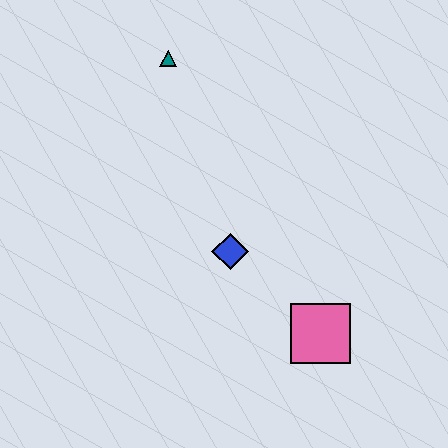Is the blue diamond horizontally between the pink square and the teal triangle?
Yes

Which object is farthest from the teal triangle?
The pink square is farthest from the teal triangle.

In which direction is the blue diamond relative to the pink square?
The blue diamond is to the left of the pink square.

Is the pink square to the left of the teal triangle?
No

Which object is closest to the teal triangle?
The blue diamond is closest to the teal triangle.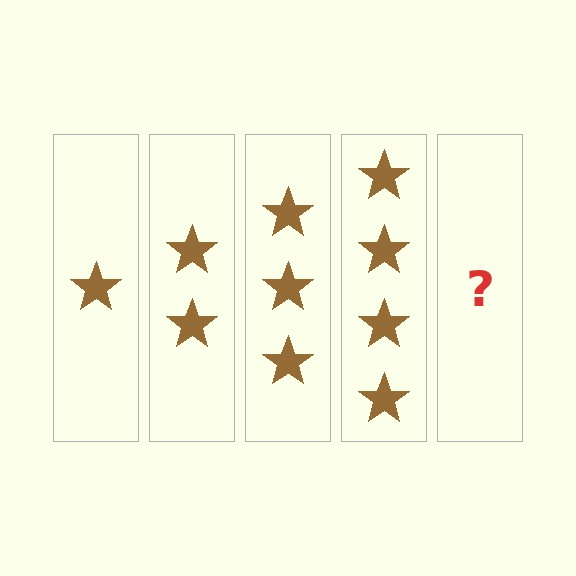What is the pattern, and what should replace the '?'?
The pattern is that each step adds one more star. The '?' should be 5 stars.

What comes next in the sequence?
The next element should be 5 stars.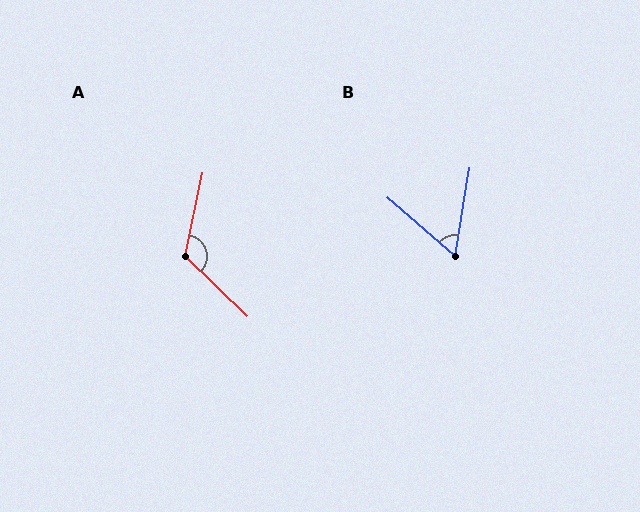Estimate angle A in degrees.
Approximately 122 degrees.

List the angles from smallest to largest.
B (58°), A (122°).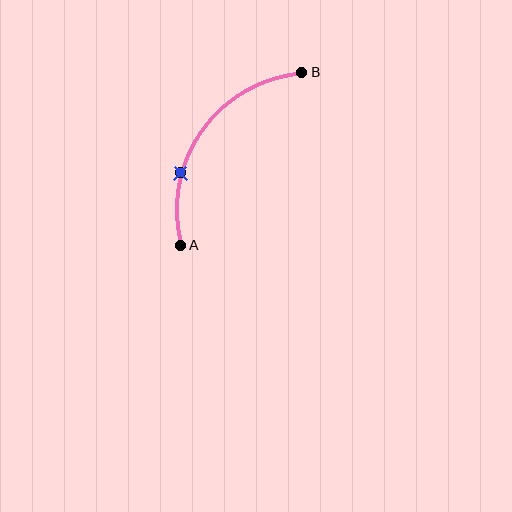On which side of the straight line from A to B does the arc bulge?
The arc bulges above and to the left of the straight line connecting A and B.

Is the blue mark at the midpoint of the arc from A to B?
No. The blue mark lies on the arc but is closer to endpoint A. The arc midpoint would be at the point on the curve equidistant along the arc from both A and B.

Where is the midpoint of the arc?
The arc midpoint is the point on the curve farthest from the straight line joining A and B. It sits above and to the left of that line.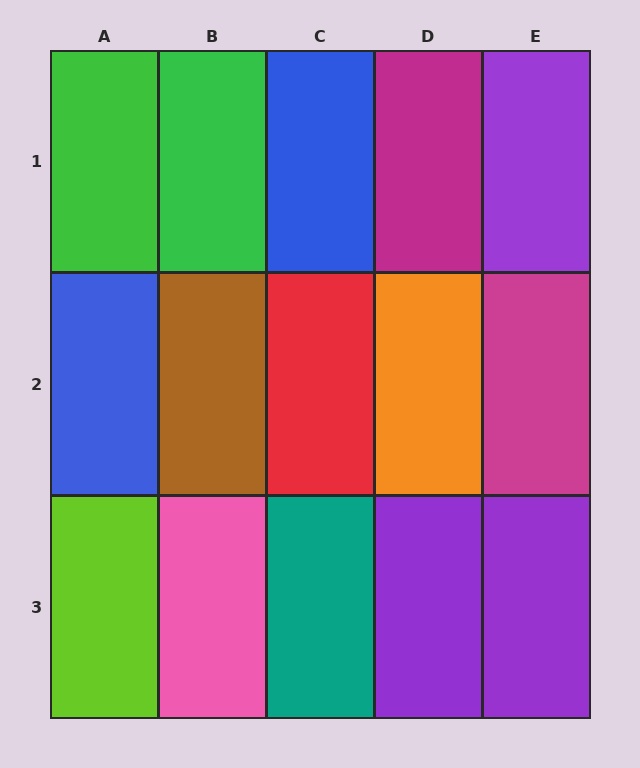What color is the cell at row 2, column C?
Red.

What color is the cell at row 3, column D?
Purple.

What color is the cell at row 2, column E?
Magenta.